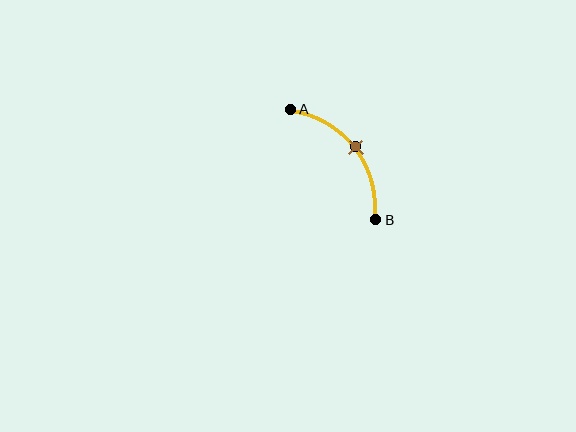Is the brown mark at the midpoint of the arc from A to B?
Yes. The brown mark lies on the arc at equal arc-length from both A and B — it is the arc midpoint.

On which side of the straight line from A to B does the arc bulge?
The arc bulges above and to the right of the straight line connecting A and B.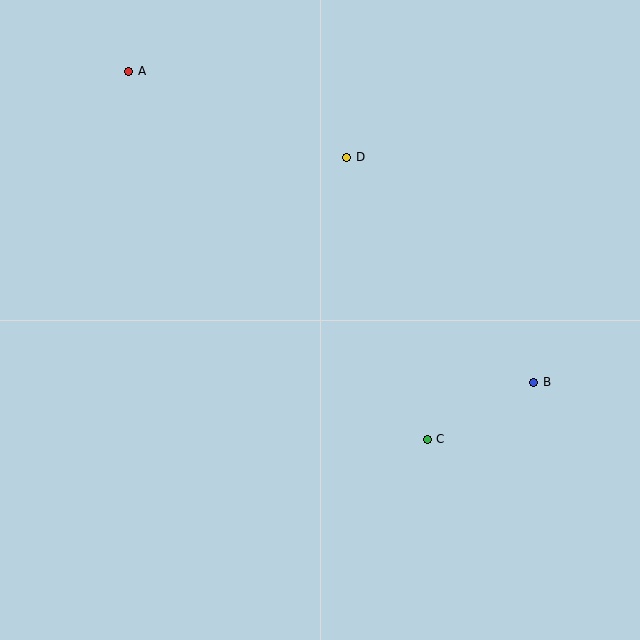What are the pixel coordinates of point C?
Point C is at (427, 439).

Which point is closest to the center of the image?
Point C at (427, 439) is closest to the center.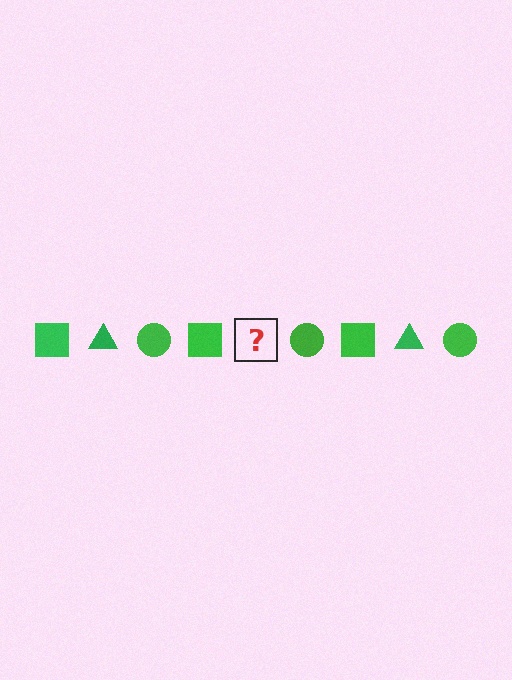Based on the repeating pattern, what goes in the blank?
The blank should be a green triangle.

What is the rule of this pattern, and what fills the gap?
The rule is that the pattern cycles through square, triangle, circle shapes in green. The gap should be filled with a green triangle.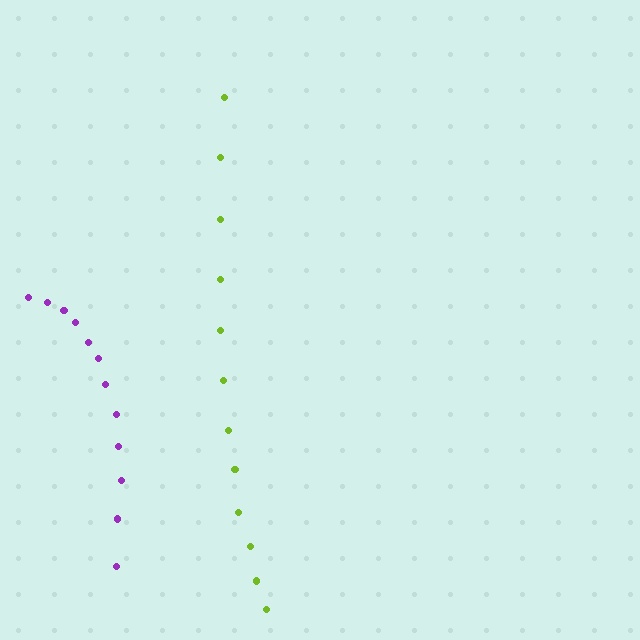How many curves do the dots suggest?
There are 2 distinct paths.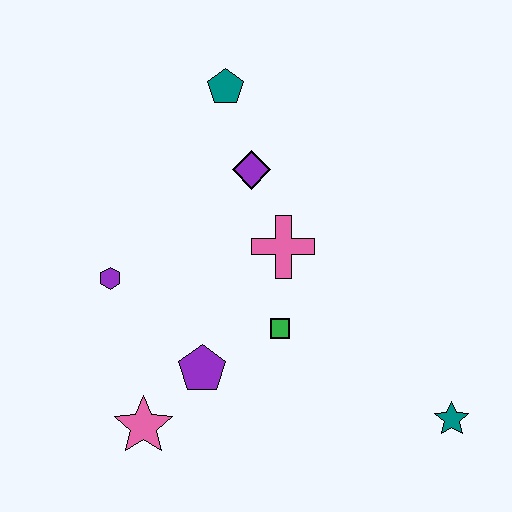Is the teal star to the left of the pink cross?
No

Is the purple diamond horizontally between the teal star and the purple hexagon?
Yes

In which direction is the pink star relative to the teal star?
The pink star is to the left of the teal star.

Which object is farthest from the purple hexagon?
The teal star is farthest from the purple hexagon.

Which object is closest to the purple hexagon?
The purple pentagon is closest to the purple hexagon.